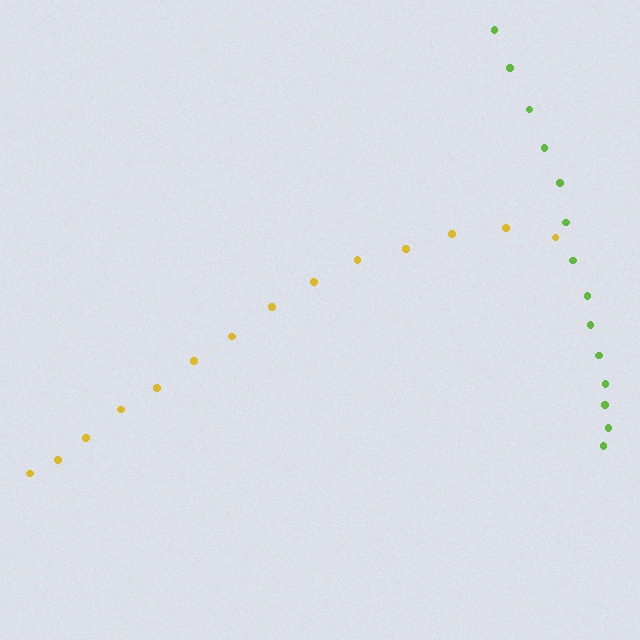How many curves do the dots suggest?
There are 2 distinct paths.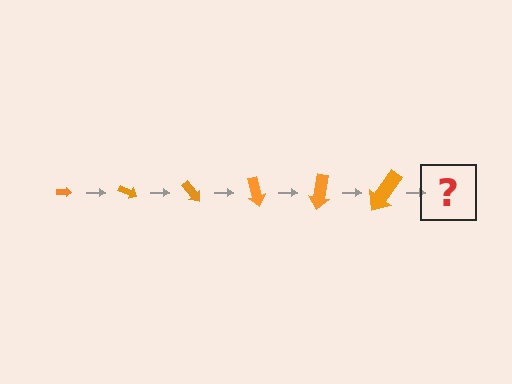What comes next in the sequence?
The next element should be an arrow, larger than the previous one and rotated 150 degrees from the start.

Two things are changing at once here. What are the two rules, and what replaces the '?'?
The two rules are that the arrow grows larger each step and it rotates 25 degrees each step. The '?' should be an arrow, larger than the previous one and rotated 150 degrees from the start.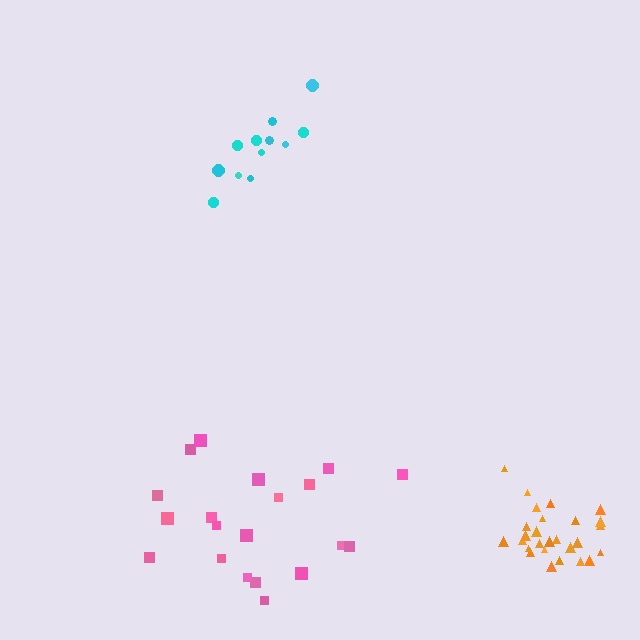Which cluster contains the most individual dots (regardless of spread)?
Orange (28).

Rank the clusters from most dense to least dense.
orange, cyan, pink.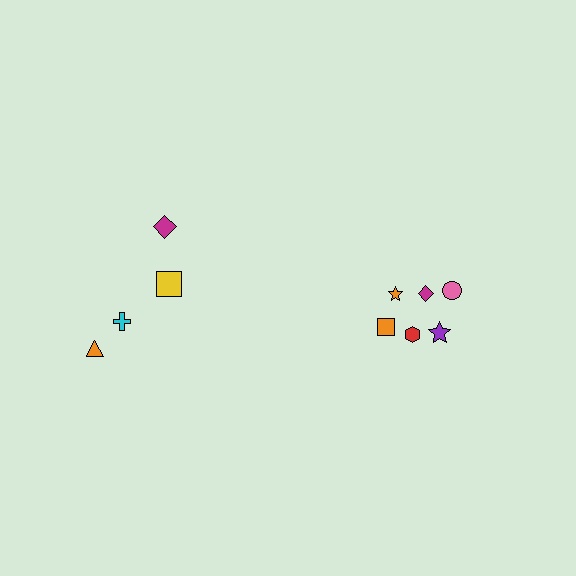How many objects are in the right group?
There are 6 objects.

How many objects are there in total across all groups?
There are 10 objects.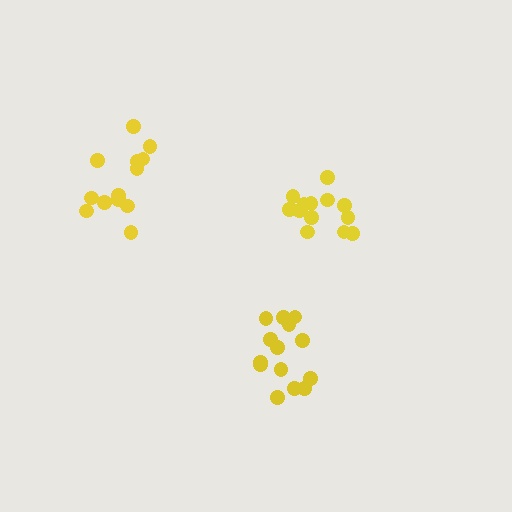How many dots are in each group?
Group 1: 14 dots, Group 2: 13 dots, Group 3: 13 dots (40 total).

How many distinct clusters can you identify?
There are 3 distinct clusters.